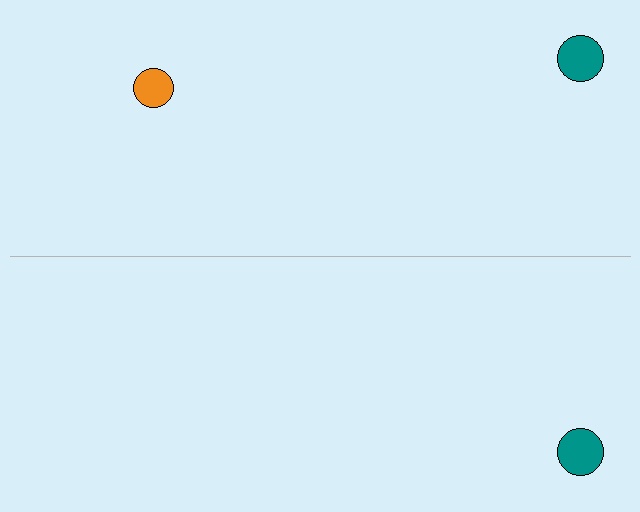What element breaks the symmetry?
A orange circle is missing from the bottom side.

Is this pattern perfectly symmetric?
No, the pattern is not perfectly symmetric. A orange circle is missing from the bottom side.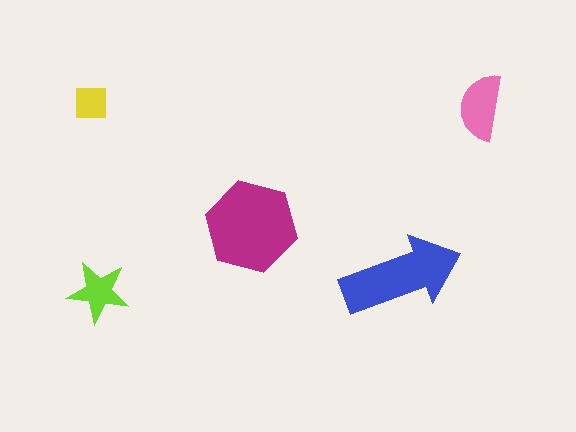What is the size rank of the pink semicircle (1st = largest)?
3rd.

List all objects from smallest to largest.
The yellow square, the lime star, the pink semicircle, the blue arrow, the magenta hexagon.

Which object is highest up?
The yellow square is topmost.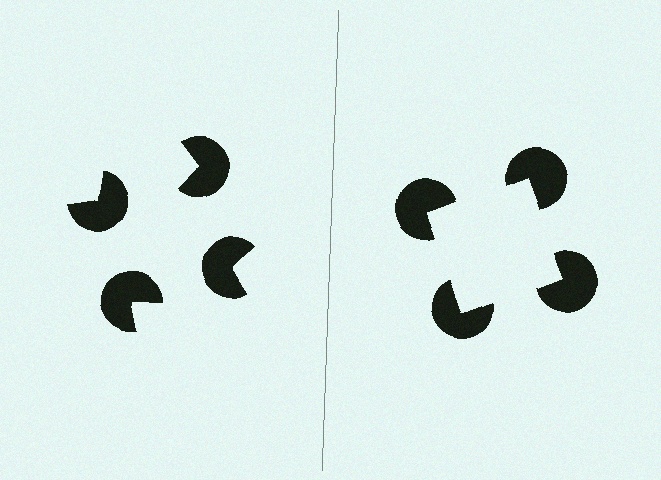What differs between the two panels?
The pac-man discs are positioned identically on both sides; only the wedge orientations differ. On the right they align to a square; on the left they are misaligned.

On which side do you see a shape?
An illusory square appears on the right side. On the left side the wedge cuts are rotated, so no coherent shape forms.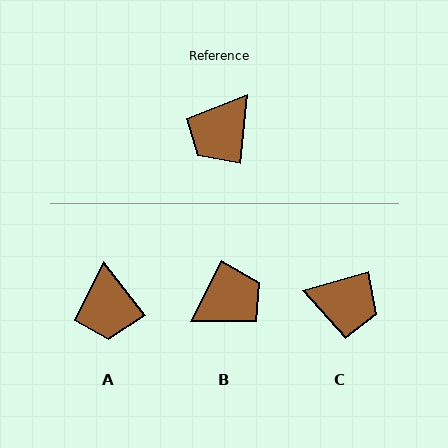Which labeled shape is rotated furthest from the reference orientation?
B, about 159 degrees away.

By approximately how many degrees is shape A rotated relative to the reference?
Approximately 43 degrees counter-clockwise.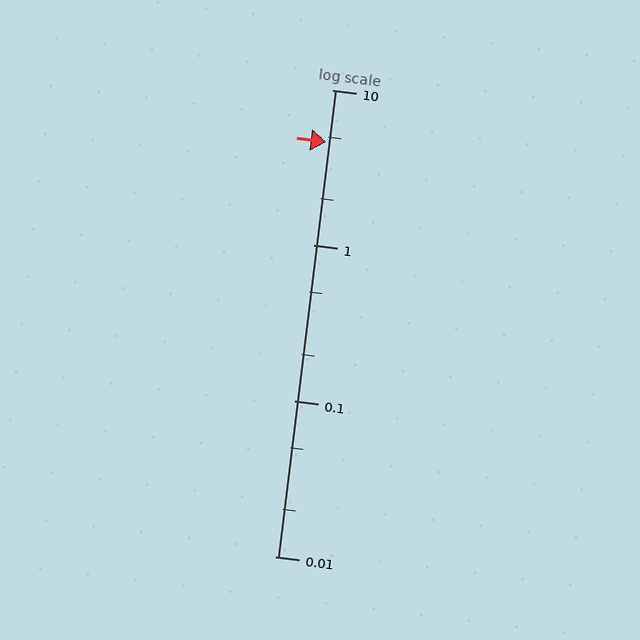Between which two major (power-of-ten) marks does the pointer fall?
The pointer is between 1 and 10.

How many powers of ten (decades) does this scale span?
The scale spans 3 decades, from 0.01 to 10.